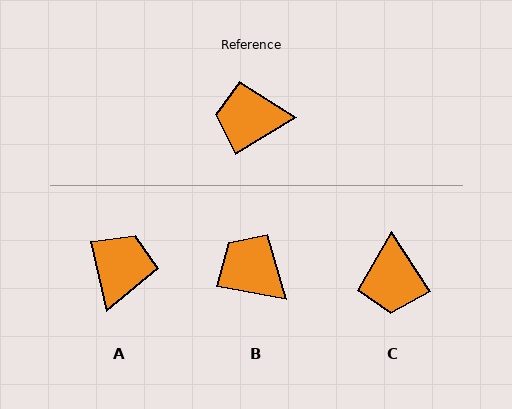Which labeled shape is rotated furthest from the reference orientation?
A, about 108 degrees away.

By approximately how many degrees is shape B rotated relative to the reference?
Approximately 41 degrees clockwise.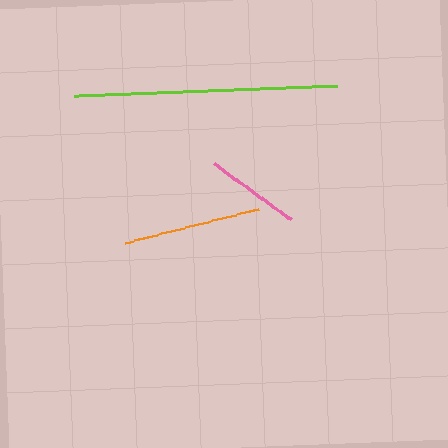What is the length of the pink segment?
The pink segment is approximately 96 pixels long.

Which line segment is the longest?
The lime line is the longest at approximately 263 pixels.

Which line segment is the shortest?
The pink line is the shortest at approximately 96 pixels.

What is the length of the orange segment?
The orange segment is approximately 139 pixels long.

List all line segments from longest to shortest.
From longest to shortest: lime, orange, pink.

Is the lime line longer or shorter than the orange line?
The lime line is longer than the orange line.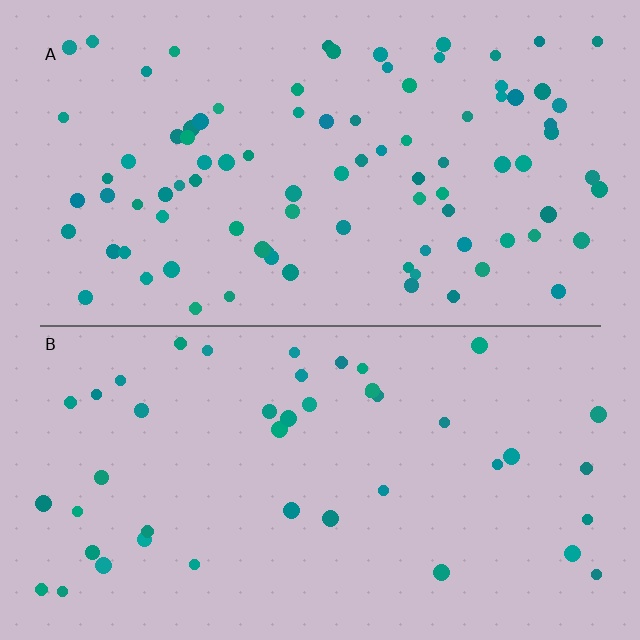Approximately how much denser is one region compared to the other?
Approximately 2.0× — region A over region B.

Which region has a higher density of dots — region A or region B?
A (the top).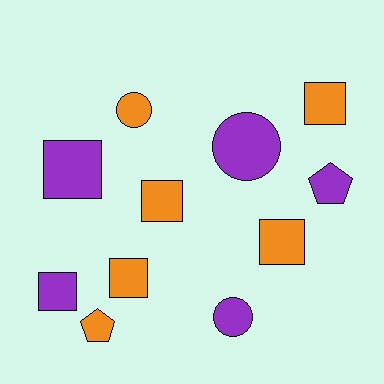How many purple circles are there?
There are 2 purple circles.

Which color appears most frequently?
Orange, with 6 objects.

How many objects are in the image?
There are 11 objects.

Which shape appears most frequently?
Square, with 6 objects.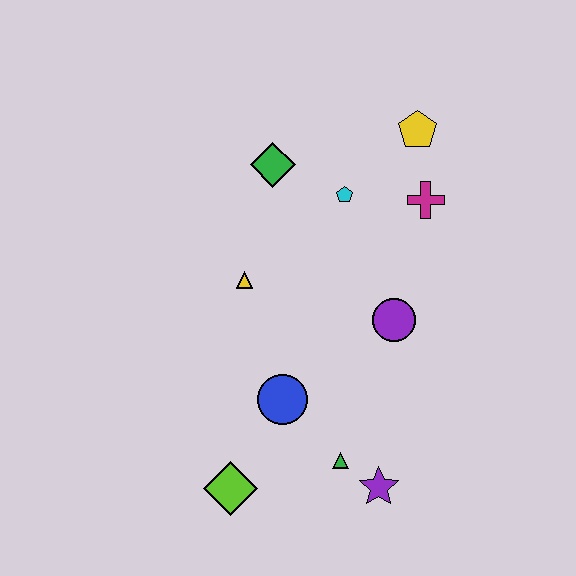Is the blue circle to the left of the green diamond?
No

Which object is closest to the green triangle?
The purple star is closest to the green triangle.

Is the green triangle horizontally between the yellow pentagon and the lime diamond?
Yes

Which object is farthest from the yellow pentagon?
The lime diamond is farthest from the yellow pentagon.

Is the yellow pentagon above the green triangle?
Yes